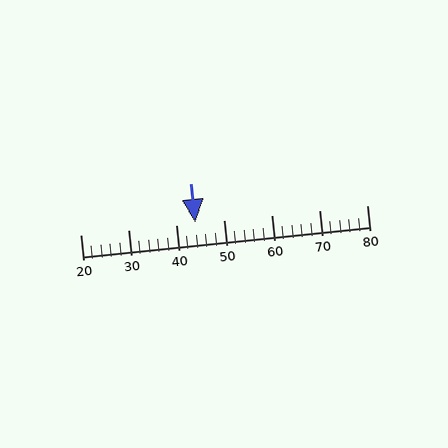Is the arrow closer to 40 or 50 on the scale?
The arrow is closer to 40.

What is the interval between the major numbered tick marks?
The major tick marks are spaced 10 units apart.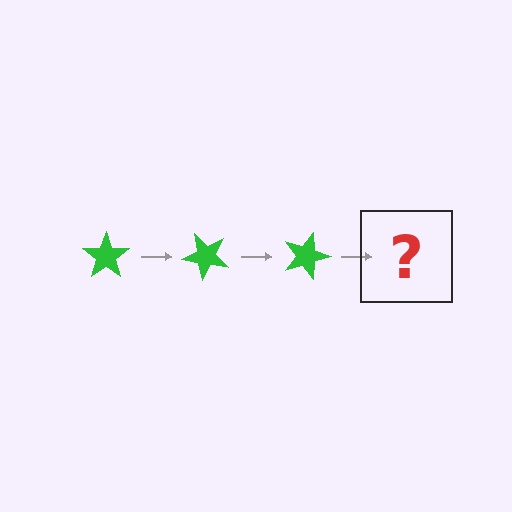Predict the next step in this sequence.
The next step is a green star rotated 135 degrees.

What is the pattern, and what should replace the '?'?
The pattern is that the star rotates 45 degrees each step. The '?' should be a green star rotated 135 degrees.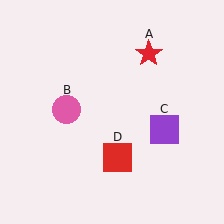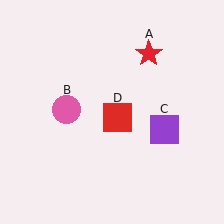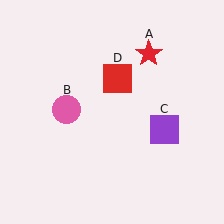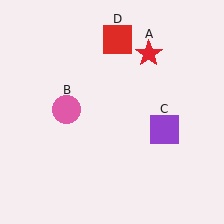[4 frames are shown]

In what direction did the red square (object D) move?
The red square (object D) moved up.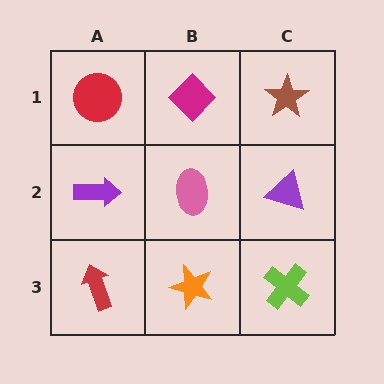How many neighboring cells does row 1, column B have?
3.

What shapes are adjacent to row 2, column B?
A magenta diamond (row 1, column B), an orange star (row 3, column B), a purple arrow (row 2, column A), a purple triangle (row 2, column C).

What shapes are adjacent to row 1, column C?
A purple triangle (row 2, column C), a magenta diamond (row 1, column B).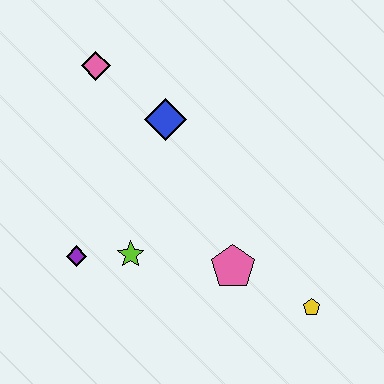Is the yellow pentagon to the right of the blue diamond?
Yes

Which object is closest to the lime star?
The purple diamond is closest to the lime star.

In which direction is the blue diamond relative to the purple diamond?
The blue diamond is above the purple diamond.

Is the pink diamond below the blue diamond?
No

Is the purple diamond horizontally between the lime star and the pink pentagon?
No